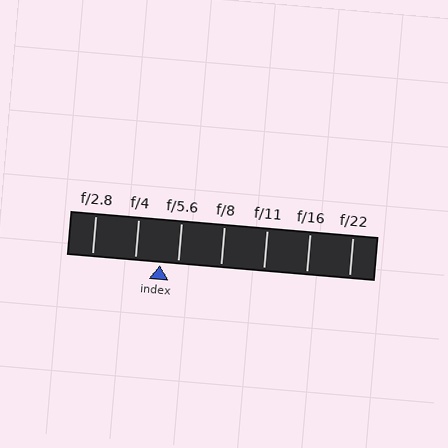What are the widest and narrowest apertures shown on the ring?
The widest aperture shown is f/2.8 and the narrowest is f/22.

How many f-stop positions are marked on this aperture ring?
There are 7 f-stop positions marked.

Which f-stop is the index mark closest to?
The index mark is closest to f/5.6.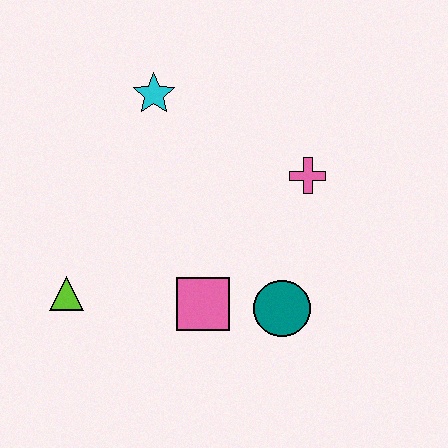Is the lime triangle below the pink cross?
Yes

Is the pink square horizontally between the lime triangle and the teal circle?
Yes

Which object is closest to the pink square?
The teal circle is closest to the pink square.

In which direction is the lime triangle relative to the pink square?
The lime triangle is to the left of the pink square.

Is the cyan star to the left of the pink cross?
Yes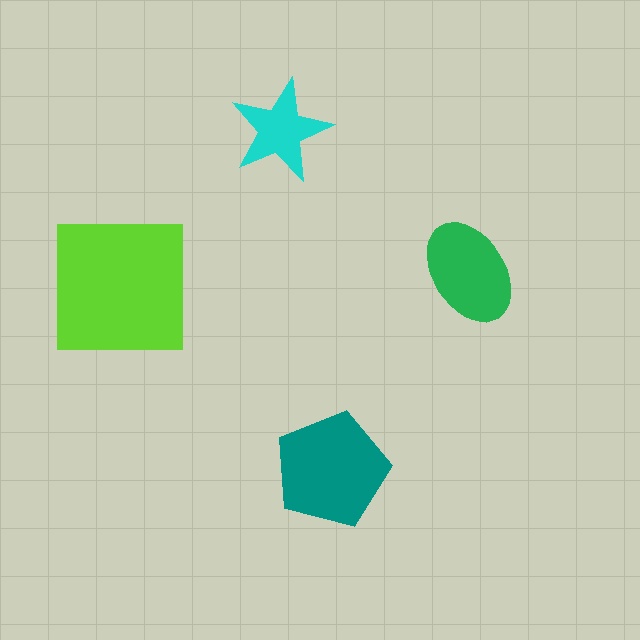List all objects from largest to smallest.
The lime square, the teal pentagon, the green ellipse, the cyan star.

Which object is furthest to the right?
The green ellipse is rightmost.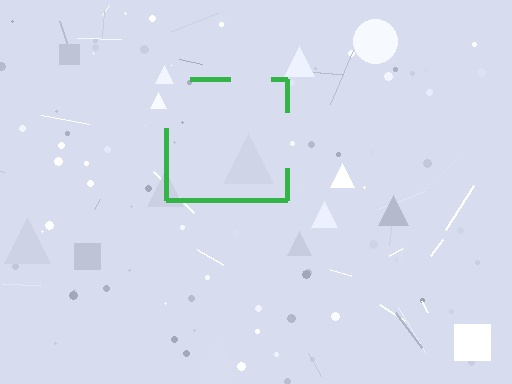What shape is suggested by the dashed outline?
The dashed outline suggests a square.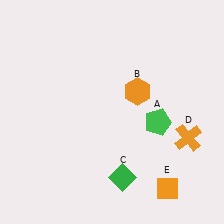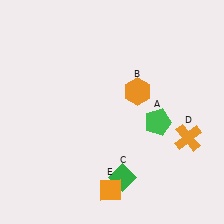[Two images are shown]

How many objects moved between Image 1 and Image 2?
1 object moved between the two images.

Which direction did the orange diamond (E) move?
The orange diamond (E) moved left.